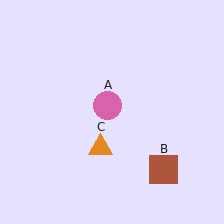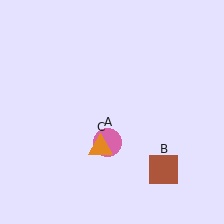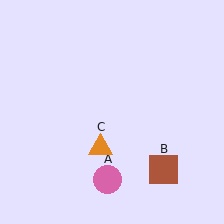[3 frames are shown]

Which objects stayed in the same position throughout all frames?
Brown square (object B) and orange triangle (object C) remained stationary.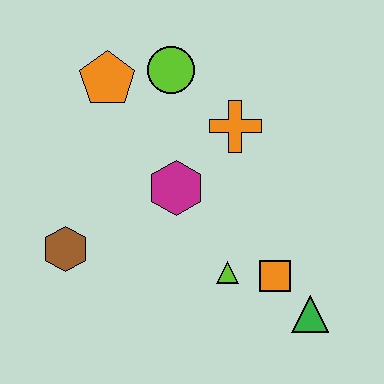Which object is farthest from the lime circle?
The green triangle is farthest from the lime circle.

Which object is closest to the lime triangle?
The orange square is closest to the lime triangle.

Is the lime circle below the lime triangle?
No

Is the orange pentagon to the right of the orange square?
No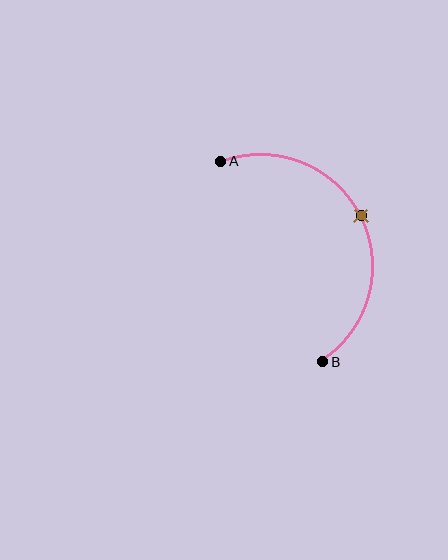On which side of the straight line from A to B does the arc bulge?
The arc bulges to the right of the straight line connecting A and B.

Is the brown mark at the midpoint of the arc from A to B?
Yes. The brown mark lies on the arc at equal arc-length from both A and B — it is the arc midpoint.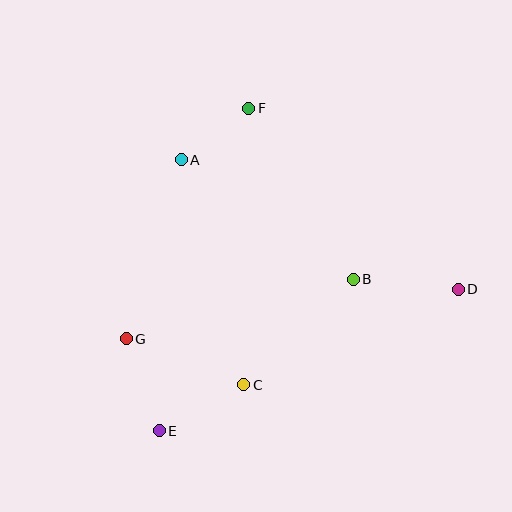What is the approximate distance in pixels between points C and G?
The distance between C and G is approximately 126 pixels.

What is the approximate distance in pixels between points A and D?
The distance between A and D is approximately 306 pixels.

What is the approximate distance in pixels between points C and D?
The distance between C and D is approximately 235 pixels.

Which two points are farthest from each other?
Points D and G are farthest from each other.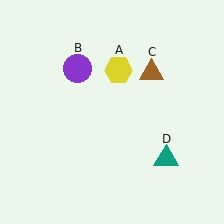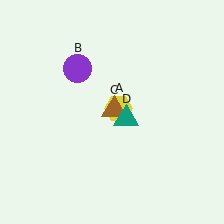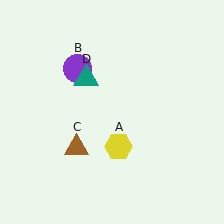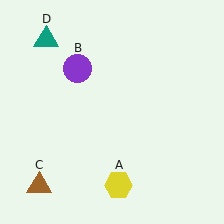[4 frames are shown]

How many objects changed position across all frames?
3 objects changed position: yellow hexagon (object A), brown triangle (object C), teal triangle (object D).